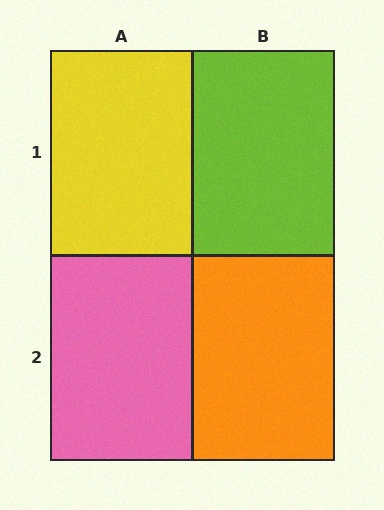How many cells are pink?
1 cell is pink.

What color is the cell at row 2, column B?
Orange.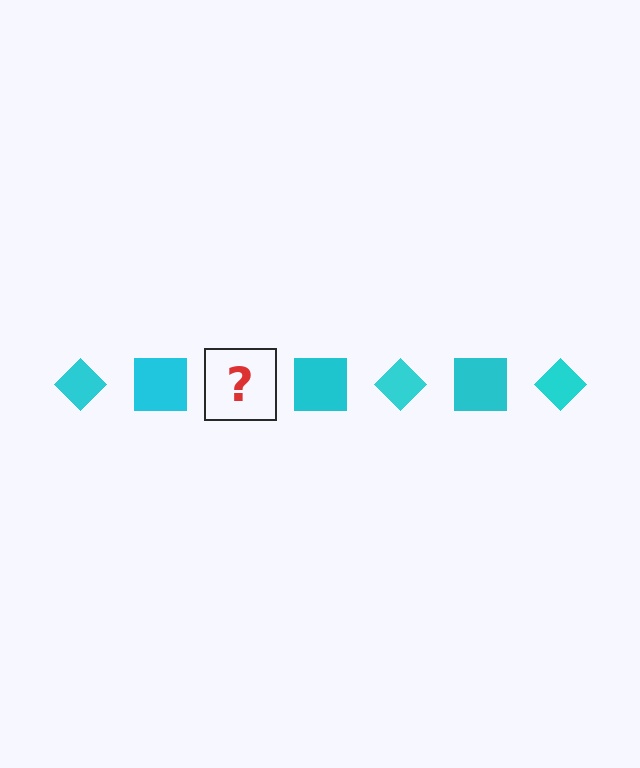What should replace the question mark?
The question mark should be replaced with a cyan diamond.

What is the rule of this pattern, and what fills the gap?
The rule is that the pattern cycles through diamond, square shapes in cyan. The gap should be filled with a cyan diamond.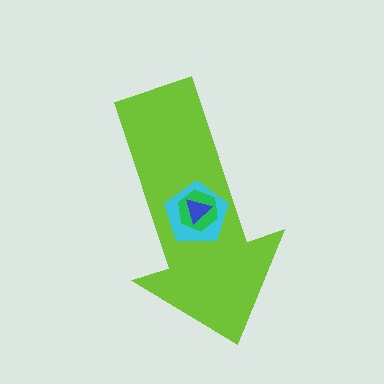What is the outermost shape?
The lime arrow.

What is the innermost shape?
The blue triangle.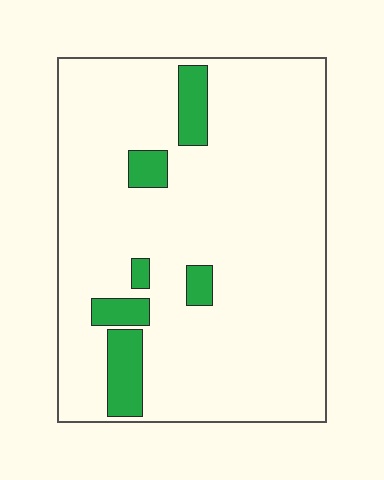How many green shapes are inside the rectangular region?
6.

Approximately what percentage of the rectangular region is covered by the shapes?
Approximately 10%.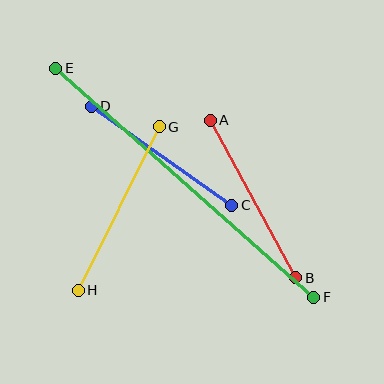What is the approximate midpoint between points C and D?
The midpoint is at approximately (162, 156) pixels.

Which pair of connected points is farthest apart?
Points E and F are farthest apart.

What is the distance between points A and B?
The distance is approximately 179 pixels.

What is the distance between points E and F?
The distance is approximately 345 pixels.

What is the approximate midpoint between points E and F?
The midpoint is at approximately (185, 183) pixels.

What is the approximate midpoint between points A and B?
The midpoint is at approximately (253, 199) pixels.